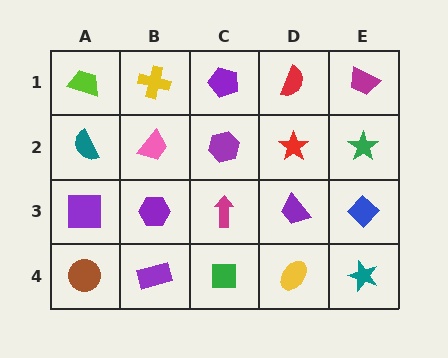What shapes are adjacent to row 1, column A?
A teal semicircle (row 2, column A), a yellow cross (row 1, column B).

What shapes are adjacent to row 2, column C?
A purple pentagon (row 1, column C), a magenta arrow (row 3, column C), a pink trapezoid (row 2, column B), a red star (row 2, column D).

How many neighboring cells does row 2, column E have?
3.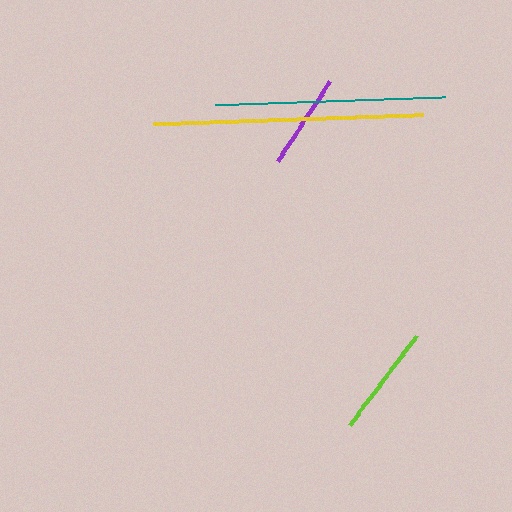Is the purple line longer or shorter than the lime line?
The lime line is longer than the purple line.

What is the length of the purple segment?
The purple segment is approximately 96 pixels long.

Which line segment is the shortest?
The purple line is the shortest at approximately 96 pixels.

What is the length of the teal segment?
The teal segment is approximately 230 pixels long.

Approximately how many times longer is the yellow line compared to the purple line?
The yellow line is approximately 2.8 times the length of the purple line.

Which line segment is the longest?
The yellow line is the longest at approximately 269 pixels.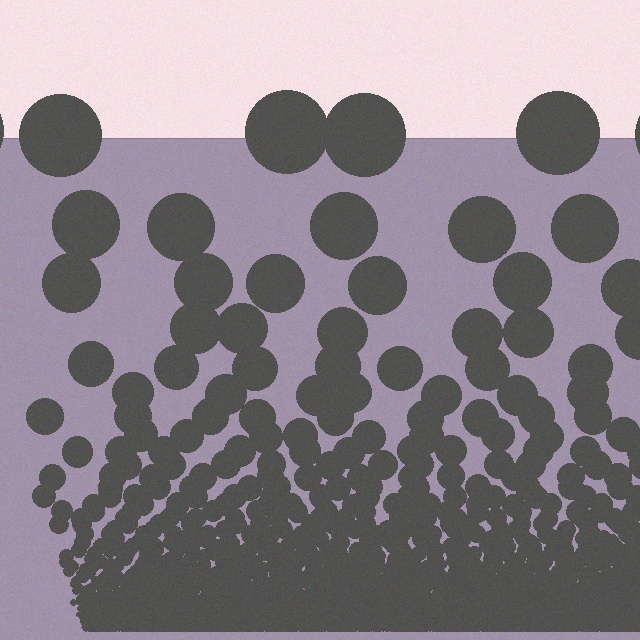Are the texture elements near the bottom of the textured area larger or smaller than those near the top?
Smaller. The gradient is inverted — elements near the bottom are smaller and denser.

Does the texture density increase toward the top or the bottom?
Density increases toward the bottom.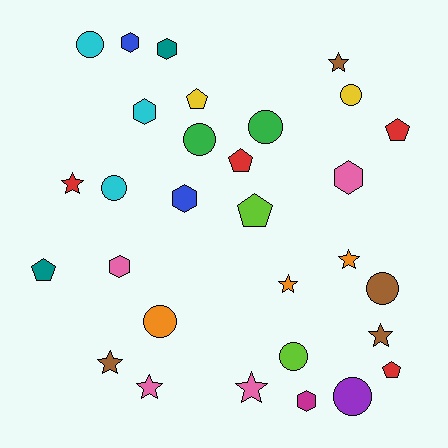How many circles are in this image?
There are 9 circles.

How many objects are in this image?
There are 30 objects.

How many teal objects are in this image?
There are 2 teal objects.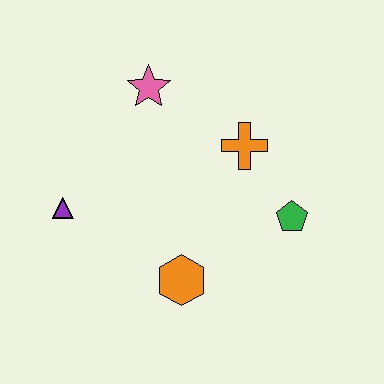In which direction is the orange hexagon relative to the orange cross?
The orange hexagon is below the orange cross.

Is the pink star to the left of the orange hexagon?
Yes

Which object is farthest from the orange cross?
The purple triangle is farthest from the orange cross.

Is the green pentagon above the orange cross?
No